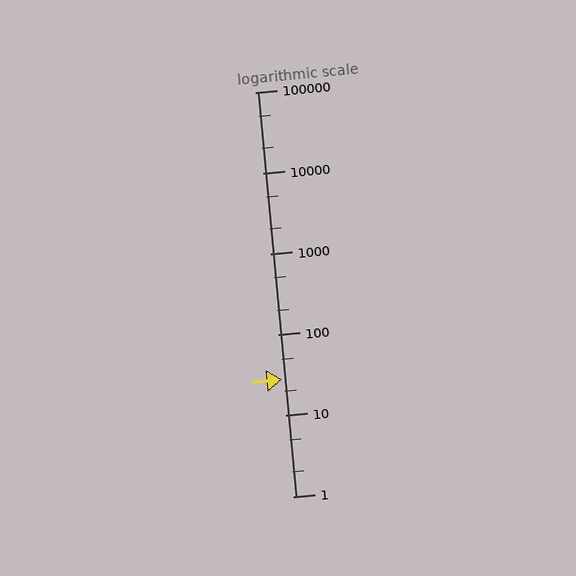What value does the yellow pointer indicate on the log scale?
The pointer indicates approximately 28.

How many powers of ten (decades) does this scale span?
The scale spans 5 decades, from 1 to 100000.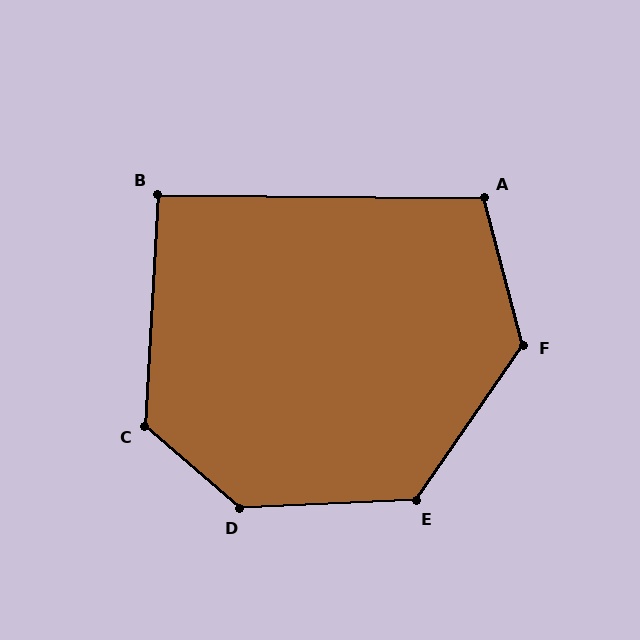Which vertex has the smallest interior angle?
B, at approximately 93 degrees.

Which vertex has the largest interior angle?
D, at approximately 136 degrees.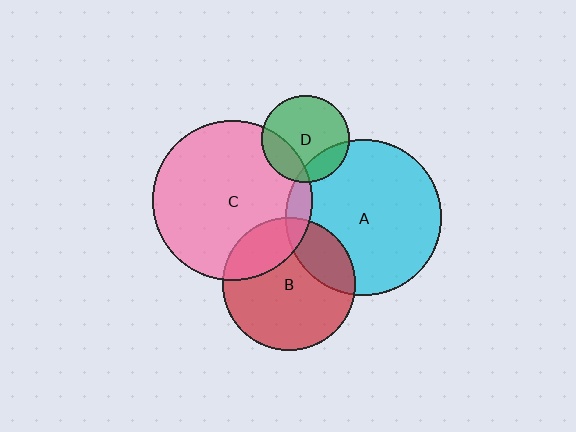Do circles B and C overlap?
Yes.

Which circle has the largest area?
Circle C (pink).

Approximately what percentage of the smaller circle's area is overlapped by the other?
Approximately 25%.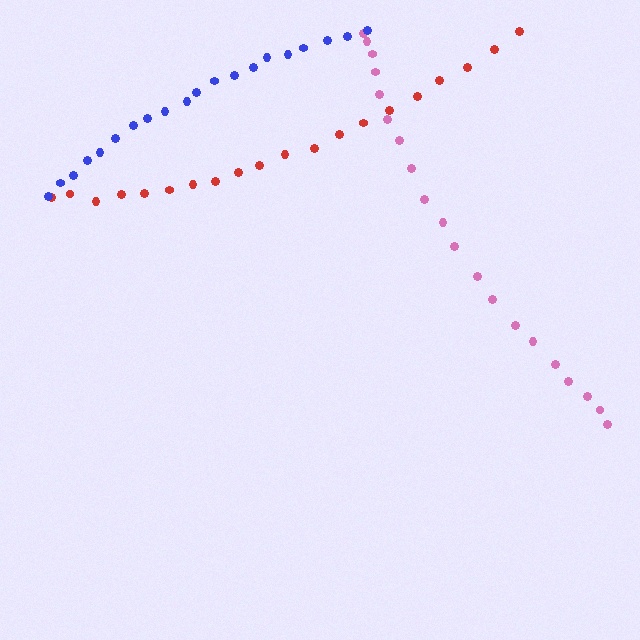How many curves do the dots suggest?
There are 3 distinct paths.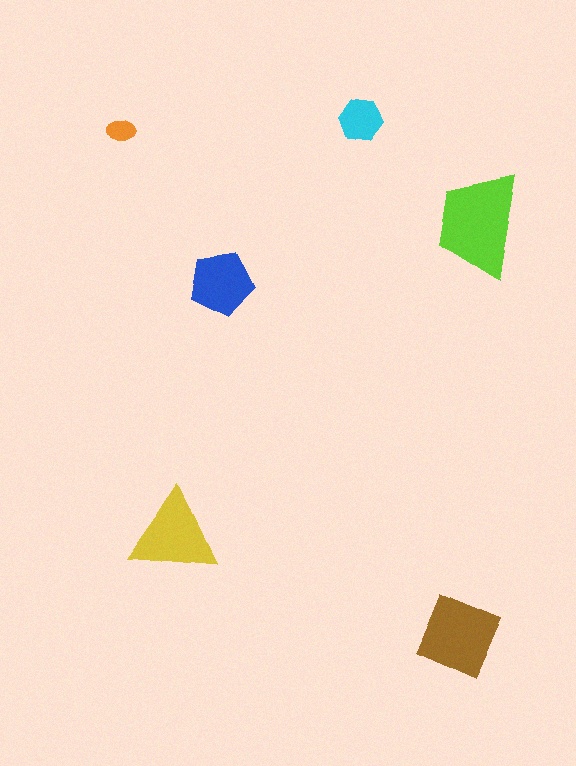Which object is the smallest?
The orange ellipse.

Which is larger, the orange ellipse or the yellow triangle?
The yellow triangle.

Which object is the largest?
The lime trapezoid.